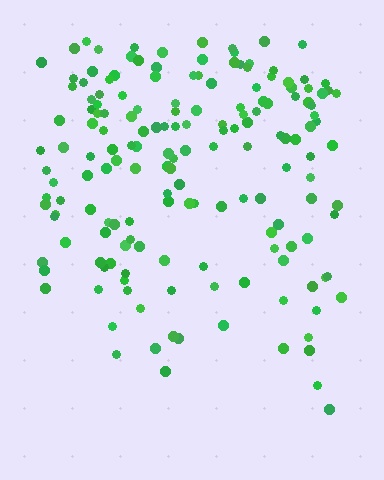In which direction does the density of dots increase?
From bottom to top, with the top side densest.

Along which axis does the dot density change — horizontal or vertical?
Vertical.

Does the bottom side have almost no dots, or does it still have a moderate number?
Still a moderate number, just noticeably fewer than the top.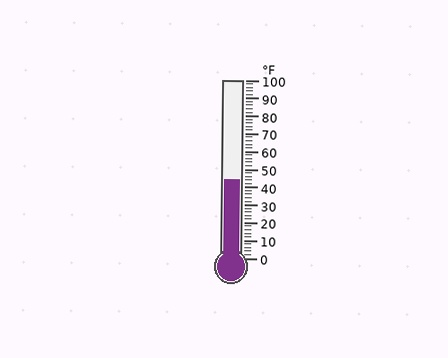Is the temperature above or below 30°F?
The temperature is above 30°F.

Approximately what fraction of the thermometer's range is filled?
The thermometer is filled to approximately 45% of its range.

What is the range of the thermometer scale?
The thermometer scale ranges from 0°F to 100°F.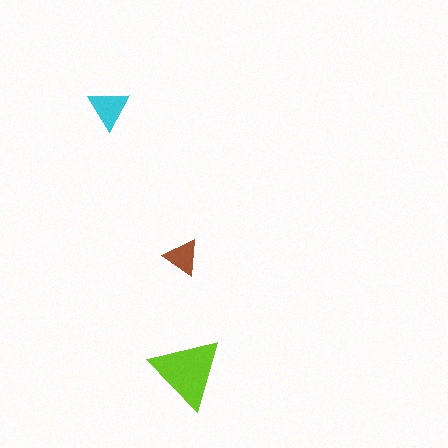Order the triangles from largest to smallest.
the lime one, the cyan one, the brown one.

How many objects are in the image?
There are 3 objects in the image.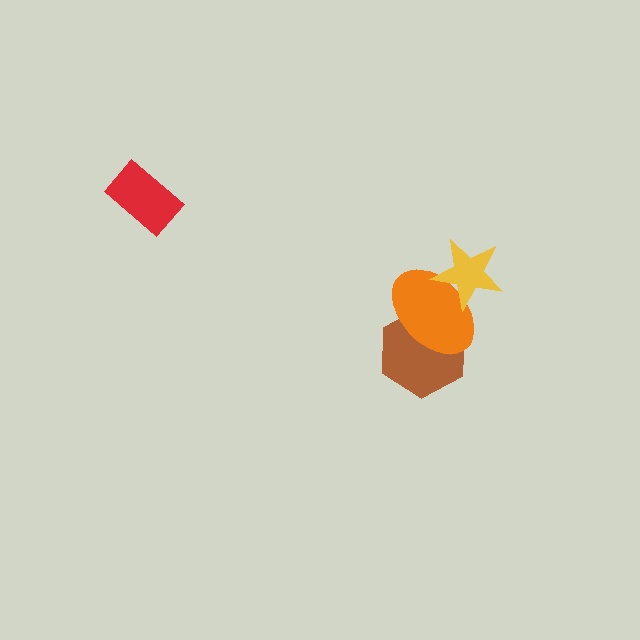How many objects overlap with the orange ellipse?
2 objects overlap with the orange ellipse.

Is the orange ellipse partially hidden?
Yes, it is partially covered by another shape.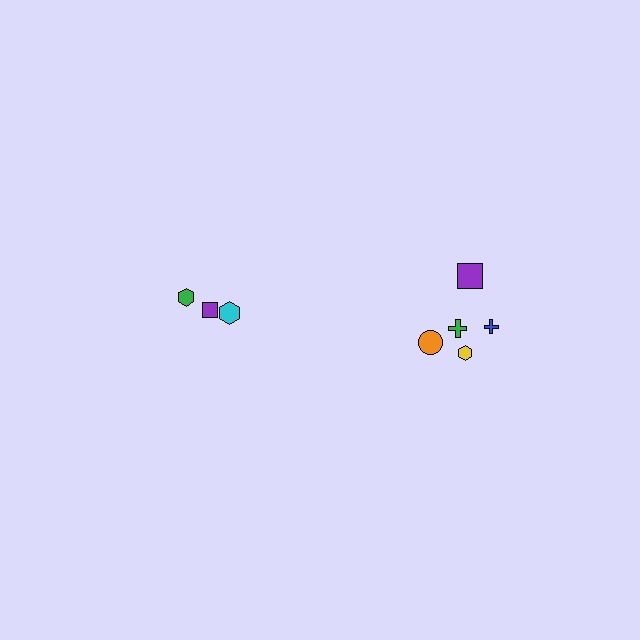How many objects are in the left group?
There are 3 objects.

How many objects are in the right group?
There are 5 objects.